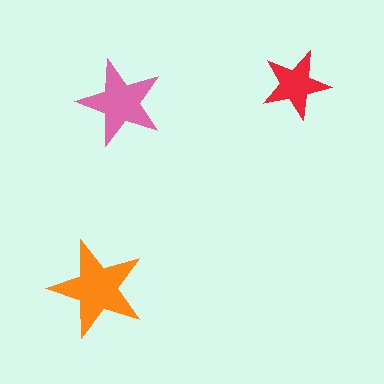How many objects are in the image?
There are 3 objects in the image.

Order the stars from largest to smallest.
the orange one, the pink one, the red one.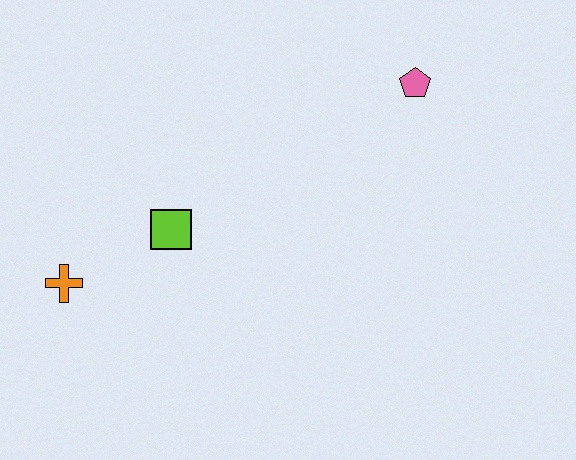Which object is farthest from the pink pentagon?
The orange cross is farthest from the pink pentagon.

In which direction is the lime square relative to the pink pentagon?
The lime square is to the left of the pink pentagon.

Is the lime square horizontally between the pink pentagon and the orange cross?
Yes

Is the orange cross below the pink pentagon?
Yes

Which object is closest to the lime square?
The orange cross is closest to the lime square.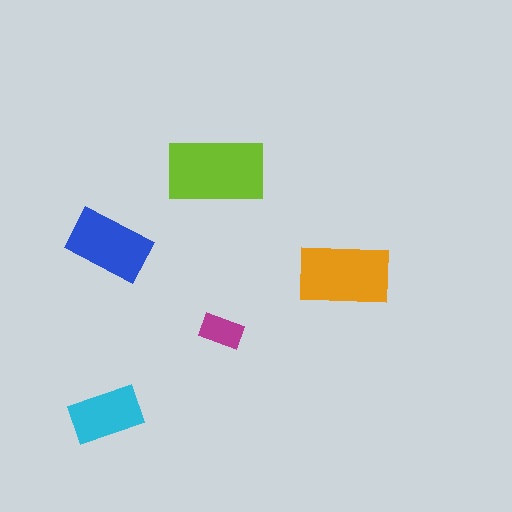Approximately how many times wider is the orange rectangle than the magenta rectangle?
About 2 times wider.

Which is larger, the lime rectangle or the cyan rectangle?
The lime one.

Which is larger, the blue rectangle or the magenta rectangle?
The blue one.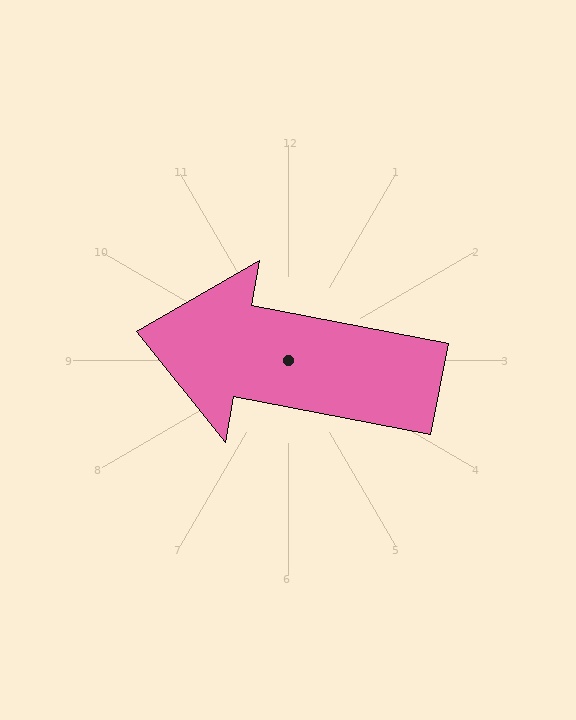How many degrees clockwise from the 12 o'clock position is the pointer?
Approximately 281 degrees.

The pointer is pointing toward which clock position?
Roughly 9 o'clock.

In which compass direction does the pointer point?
West.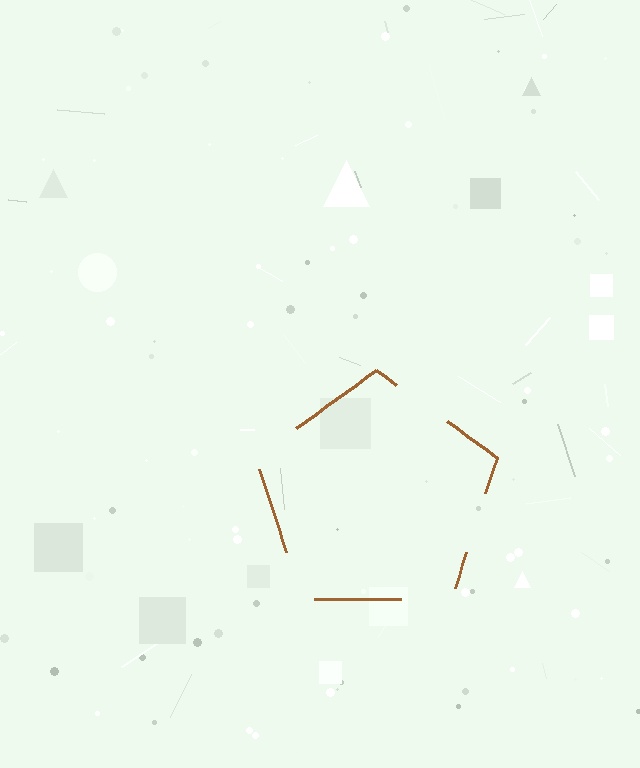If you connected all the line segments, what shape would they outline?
They would outline a pentagon.